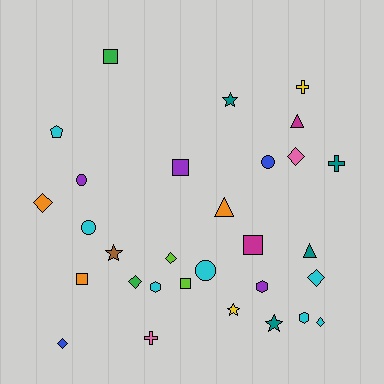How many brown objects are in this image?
There is 1 brown object.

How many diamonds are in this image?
There are 7 diamonds.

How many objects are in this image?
There are 30 objects.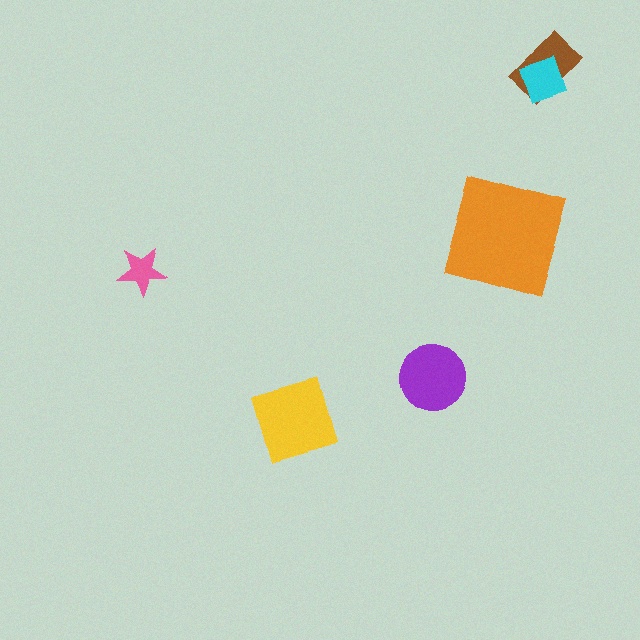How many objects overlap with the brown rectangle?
1 object overlaps with the brown rectangle.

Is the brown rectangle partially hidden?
Yes, it is partially covered by another shape.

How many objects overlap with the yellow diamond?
0 objects overlap with the yellow diamond.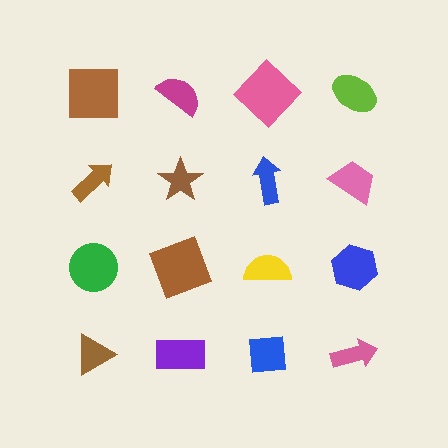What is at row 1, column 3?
A pink diamond.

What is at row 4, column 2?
A purple rectangle.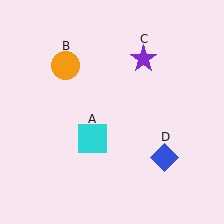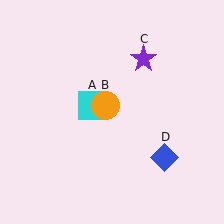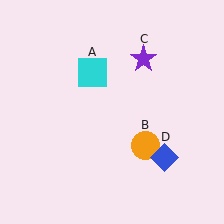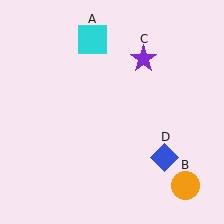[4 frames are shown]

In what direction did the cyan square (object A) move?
The cyan square (object A) moved up.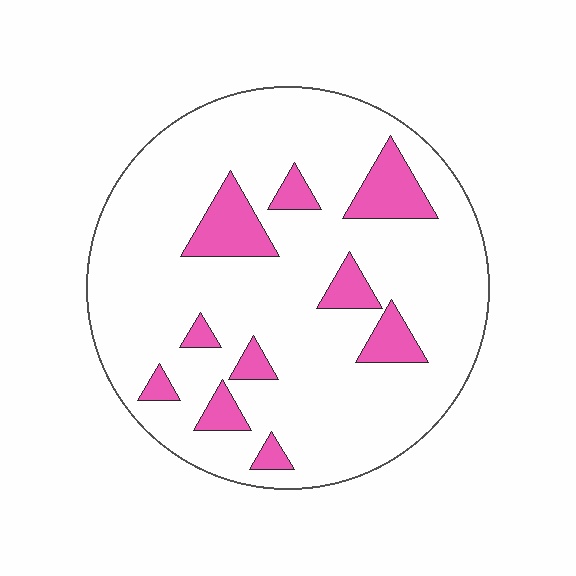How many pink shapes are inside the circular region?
10.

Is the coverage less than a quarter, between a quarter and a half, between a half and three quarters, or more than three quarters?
Less than a quarter.